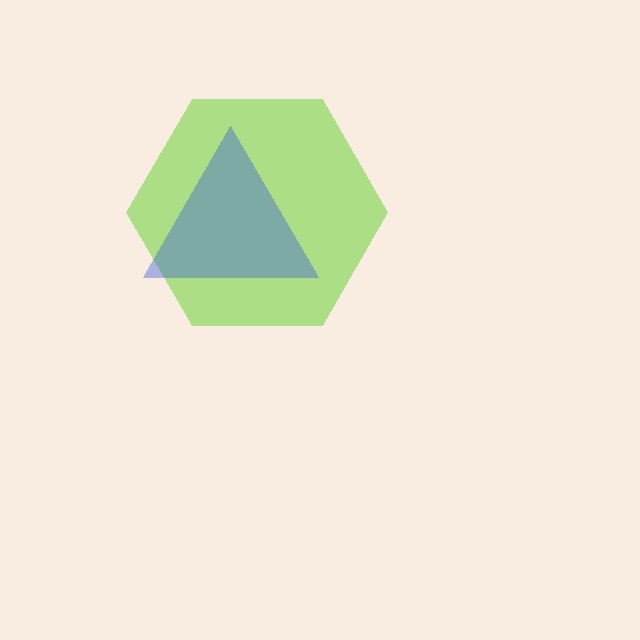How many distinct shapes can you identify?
There are 2 distinct shapes: a lime hexagon, a blue triangle.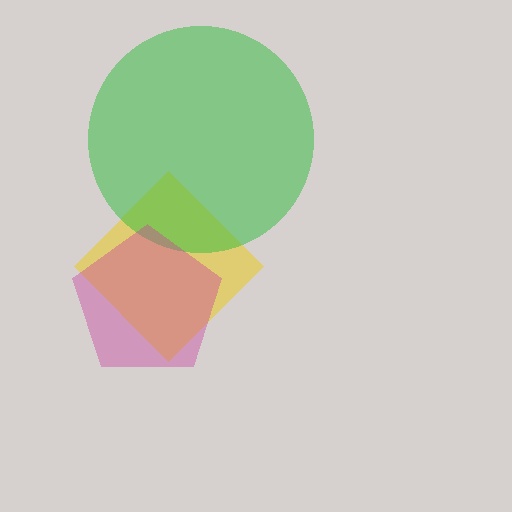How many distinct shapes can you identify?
There are 3 distinct shapes: a yellow diamond, a green circle, a magenta pentagon.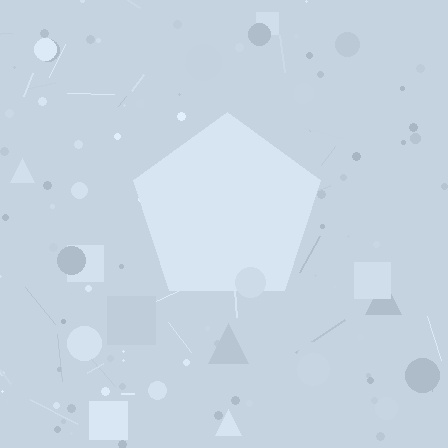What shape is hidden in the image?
A pentagon is hidden in the image.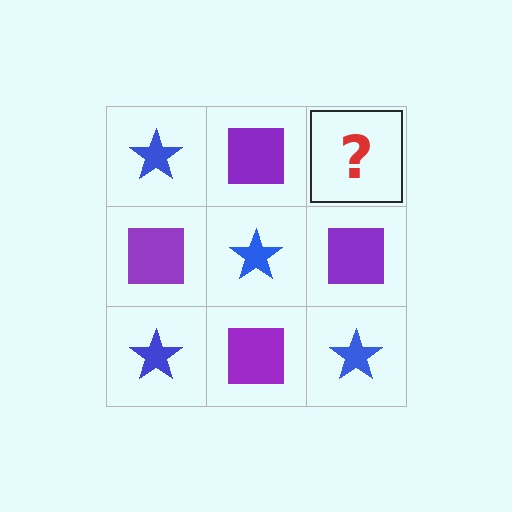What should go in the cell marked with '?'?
The missing cell should contain a blue star.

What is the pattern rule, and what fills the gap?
The rule is that it alternates blue star and purple square in a checkerboard pattern. The gap should be filled with a blue star.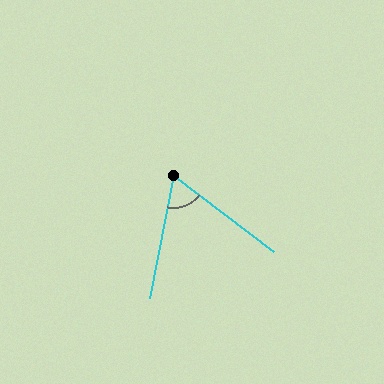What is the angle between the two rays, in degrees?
Approximately 64 degrees.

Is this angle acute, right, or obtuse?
It is acute.